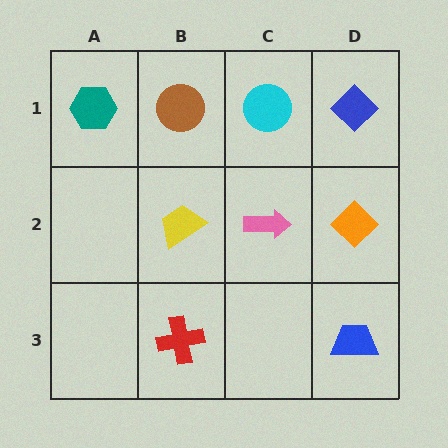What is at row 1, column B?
A brown circle.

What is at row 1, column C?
A cyan circle.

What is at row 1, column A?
A teal hexagon.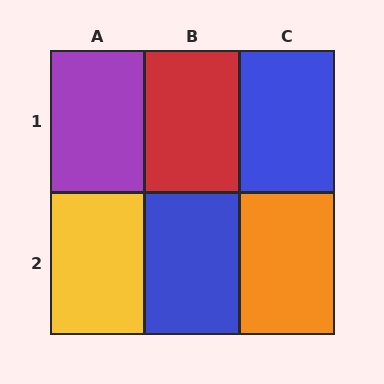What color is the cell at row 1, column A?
Purple.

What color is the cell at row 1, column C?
Blue.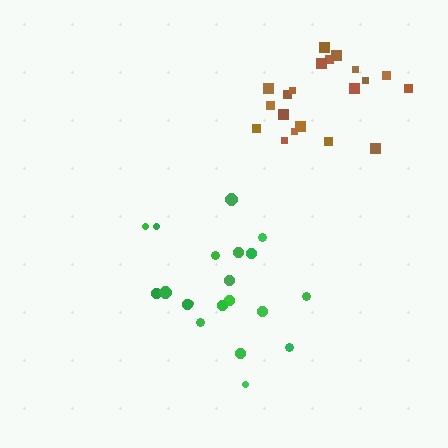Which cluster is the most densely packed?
Brown.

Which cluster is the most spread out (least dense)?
Green.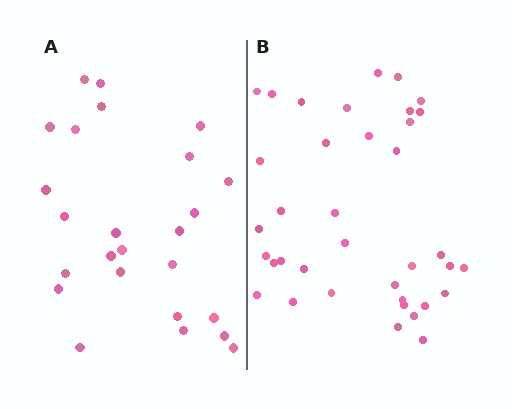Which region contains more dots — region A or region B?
Region B (the right region) has more dots.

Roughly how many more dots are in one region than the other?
Region B has roughly 12 or so more dots than region A.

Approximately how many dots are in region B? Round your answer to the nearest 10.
About 40 dots. (The exact count is 37, which rounds to 40.)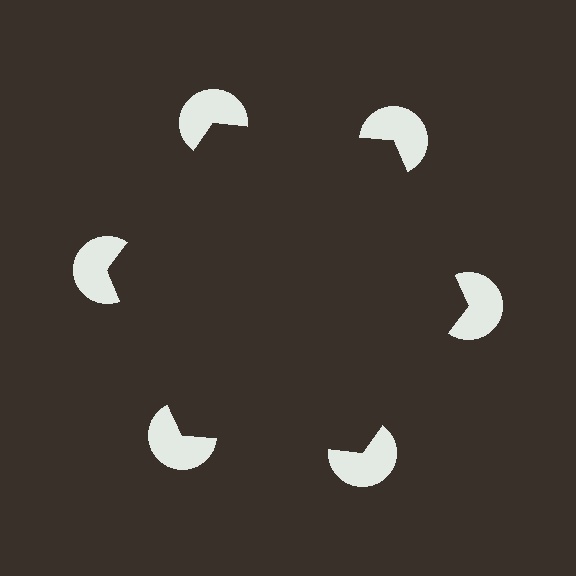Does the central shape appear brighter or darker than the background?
It typically appears slightly darker than the background, even though no actual brightness change is drawn.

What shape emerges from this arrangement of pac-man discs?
An illusory hexagon — its edges are inferred from the aligned wedge cuts in the pac-man discs, not physically drawn.